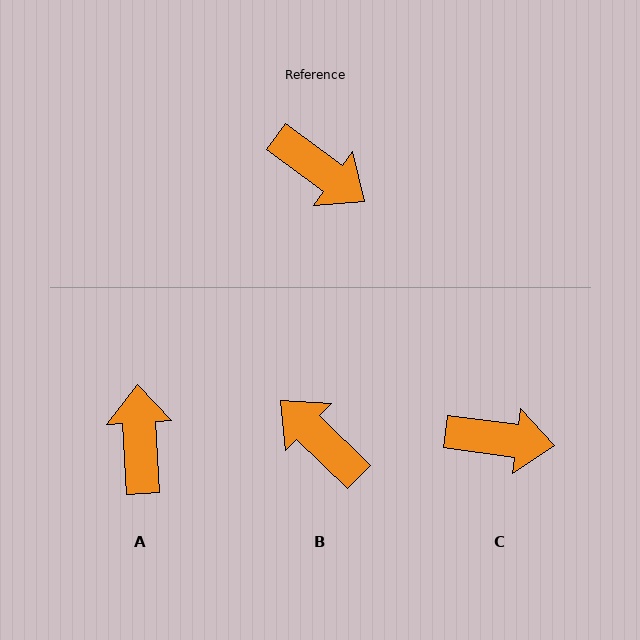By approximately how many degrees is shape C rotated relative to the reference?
Approximately 29 degrees counter-clockwise.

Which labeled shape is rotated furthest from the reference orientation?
B, about 172 degrees away.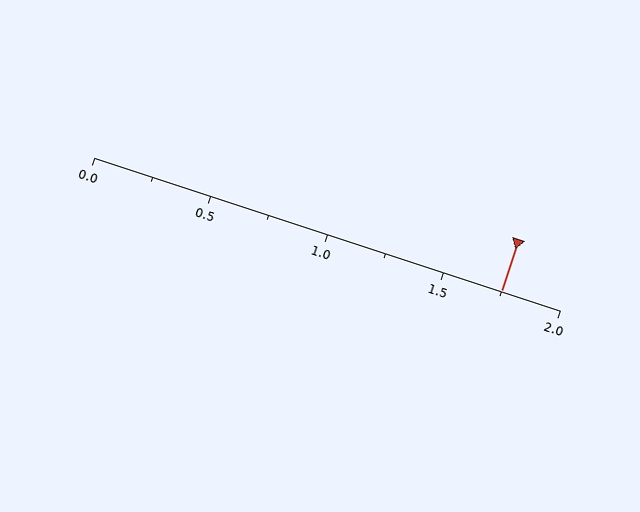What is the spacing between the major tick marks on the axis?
The major ticks are spaced 0.5 apart.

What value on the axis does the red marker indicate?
The marker indicates approximately 1.75.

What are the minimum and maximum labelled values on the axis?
The axis runs from 0.0 to 2.0.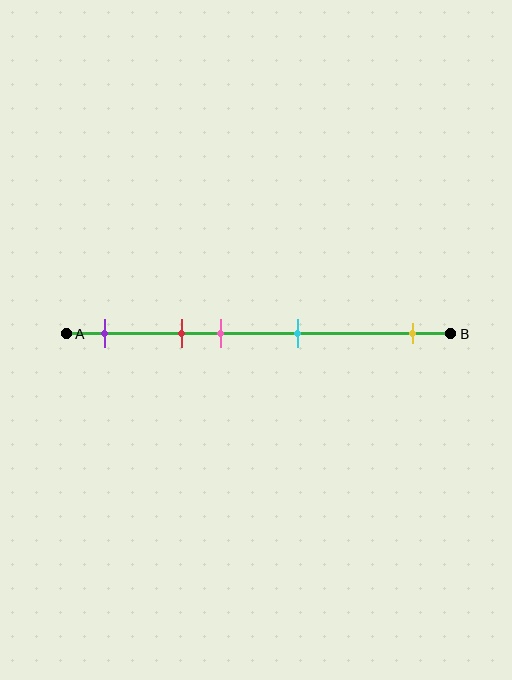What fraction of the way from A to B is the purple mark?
The purple mark is approximately 10% (0.1) of the way from A to B.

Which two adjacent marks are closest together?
The red and pink marks are the closest adjacent pair.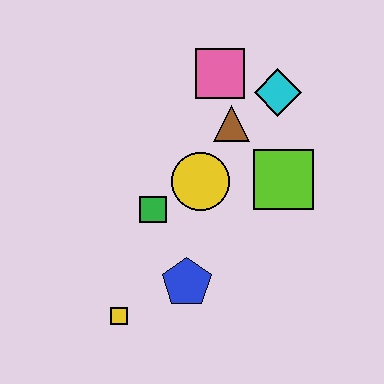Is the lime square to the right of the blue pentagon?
Yes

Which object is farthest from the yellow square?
The cyan diamond is farthest from the yellow square.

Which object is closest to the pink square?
The brown triangle is closest to the pink square.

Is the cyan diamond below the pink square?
Yes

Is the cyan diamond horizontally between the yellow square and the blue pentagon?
No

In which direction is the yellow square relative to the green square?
The yellow square is below the green square.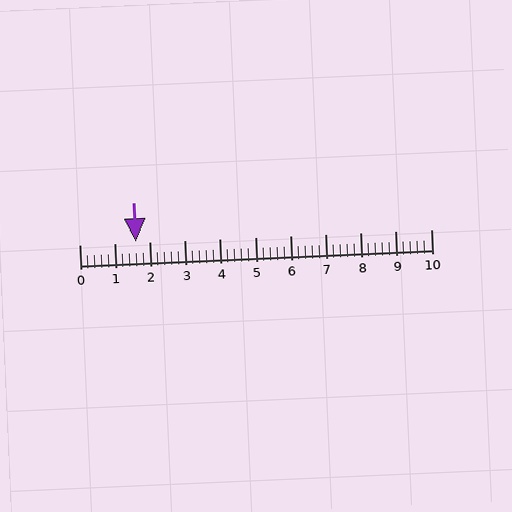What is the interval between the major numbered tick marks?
The major tick marks are spaced 1 units apart.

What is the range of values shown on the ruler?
The ruler shows values from 0 to 10.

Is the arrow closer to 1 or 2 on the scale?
The arrow is closer to 2.